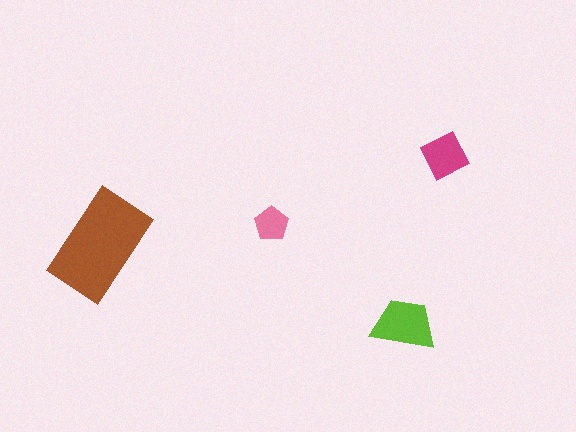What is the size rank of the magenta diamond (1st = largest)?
3rd.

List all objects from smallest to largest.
The pink pentagon, the magenta diamond, the lime trapezoid, the brown rectangle.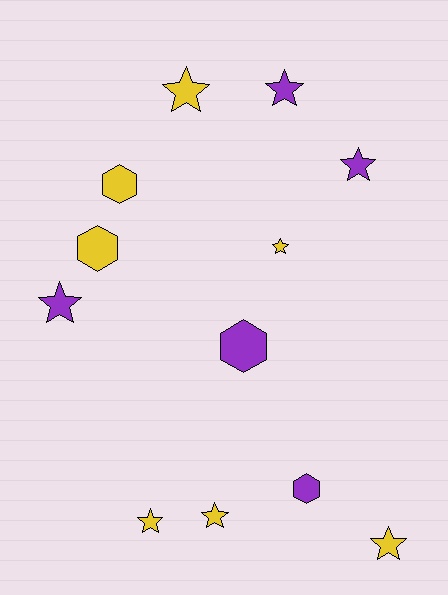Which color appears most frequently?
Yellow, with 7 objects.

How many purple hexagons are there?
There are 2 purple hexagons.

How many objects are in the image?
There are 12 objects.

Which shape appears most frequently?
Star, with 8 objects.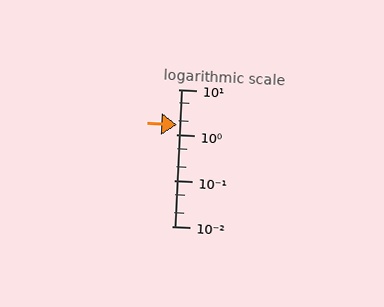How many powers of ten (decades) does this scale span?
The scale spans 3 decades, from 0.01 to 10.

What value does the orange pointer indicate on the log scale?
The pointer indicates approximately 1.7.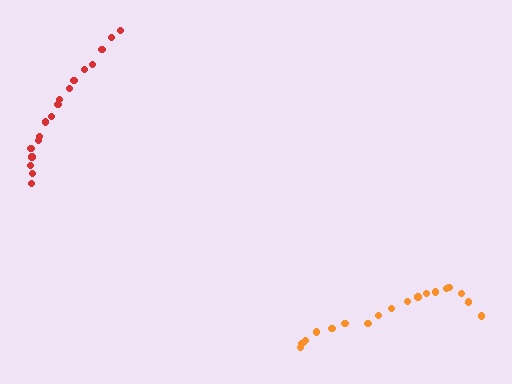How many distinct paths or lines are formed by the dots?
There are 2 distinct paths.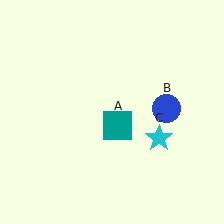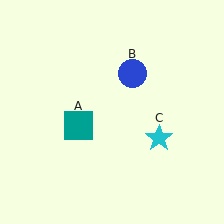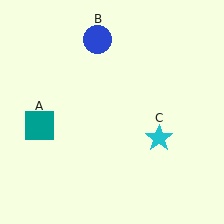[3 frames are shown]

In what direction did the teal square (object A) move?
The teal square (object A) moved left.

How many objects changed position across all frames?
2 objects changed position: teal square (object A), blue circle (object B).